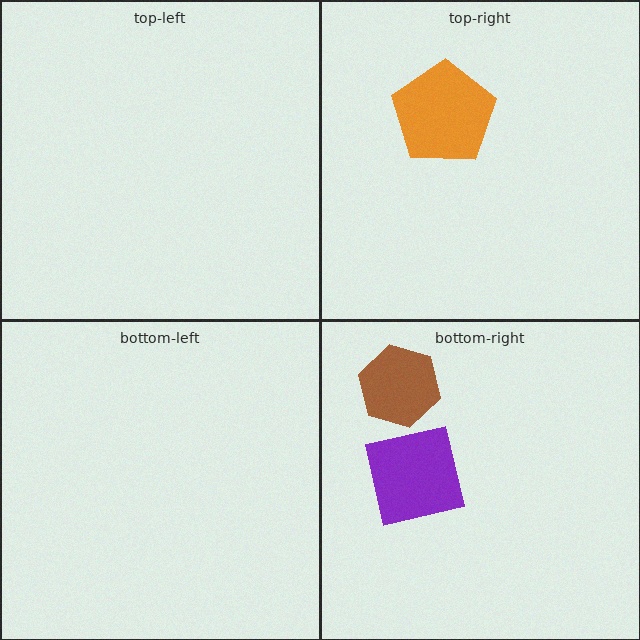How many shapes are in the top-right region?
1.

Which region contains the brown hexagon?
The bottom-right region.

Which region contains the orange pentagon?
The top-right region.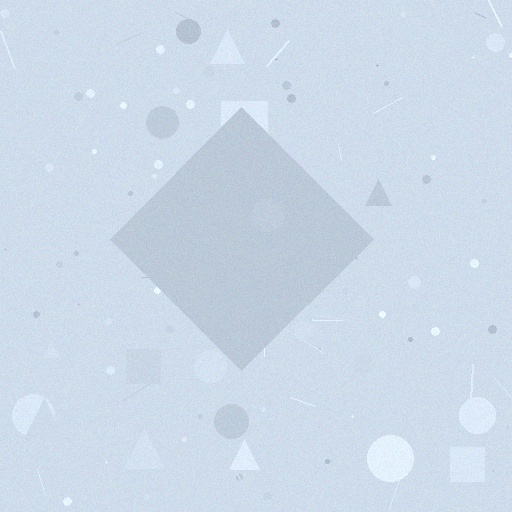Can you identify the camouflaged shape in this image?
The camouflaged shape is a diamond.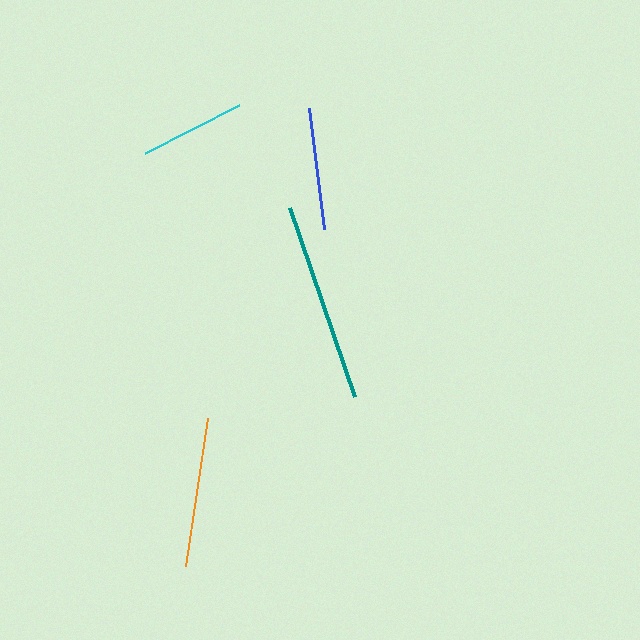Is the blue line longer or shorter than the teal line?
The teal line is longer than the blue line.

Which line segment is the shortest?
The cyan line is the shortest at approximately 105 pixels.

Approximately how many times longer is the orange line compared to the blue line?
The orange line is approximately 1.2 times the length of the blue line.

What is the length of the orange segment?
The orange segment is approximately 149 pixels long.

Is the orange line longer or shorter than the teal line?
The teal line is longer than the orange line.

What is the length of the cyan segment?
The cyan segment is approximately 105 pixels long.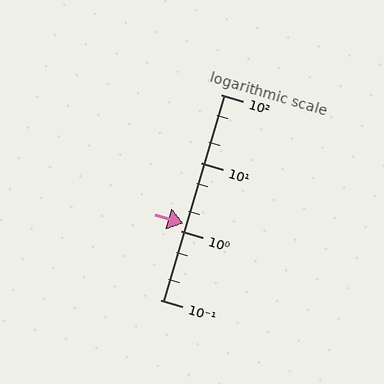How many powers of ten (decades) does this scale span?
The scale spans 3 decades, from 0.1 to 100.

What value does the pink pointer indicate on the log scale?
The pointer indicates approximately 1.3.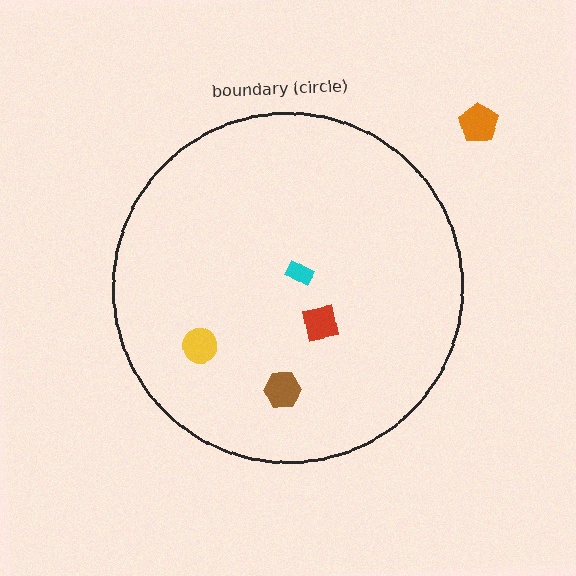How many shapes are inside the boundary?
4 inside, 1 outside.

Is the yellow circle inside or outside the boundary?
Inside.